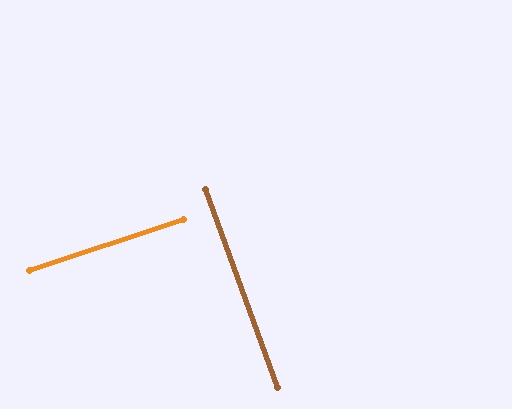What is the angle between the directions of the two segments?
Approximately 88 degrees.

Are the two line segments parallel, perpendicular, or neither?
Perpendicular — they meet at approximately 88°.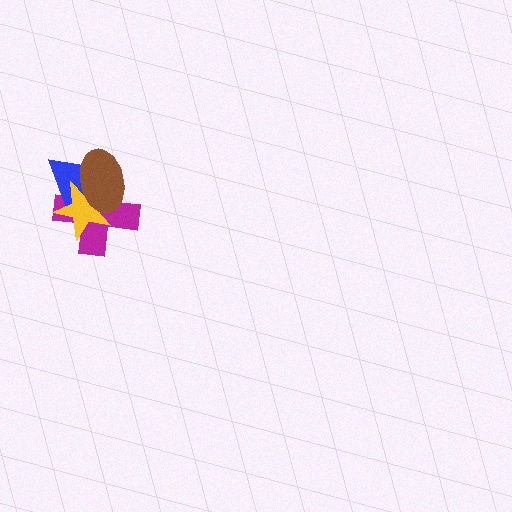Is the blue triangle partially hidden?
Yes, it is partially covered by another shape.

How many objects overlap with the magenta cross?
3 objects overlap with the magenta cross.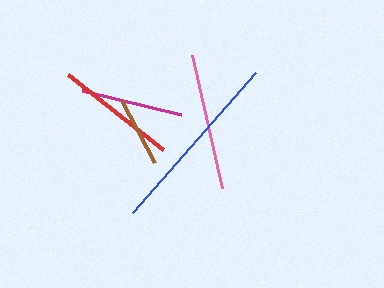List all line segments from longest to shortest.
From longest to shortest: blue, pink, red, magenta, brown.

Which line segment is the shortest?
The brown line is the shortest at approximately 70 pixels.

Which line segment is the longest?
The blue line is the longest at approximately 187 pixels.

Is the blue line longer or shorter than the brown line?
The blue line is longer than the brown line.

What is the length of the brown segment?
The brown segment is approximately 70 pixels long.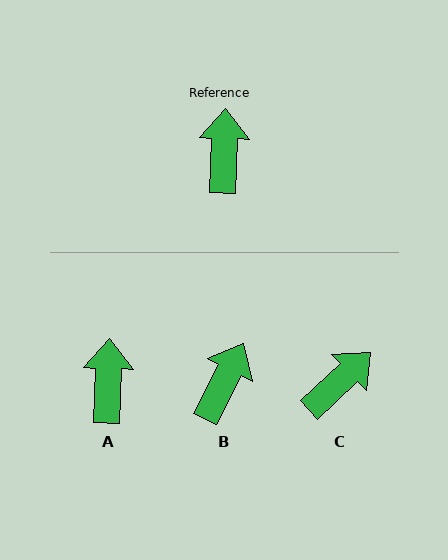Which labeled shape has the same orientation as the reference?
A.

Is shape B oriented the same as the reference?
No, it is off by about 25 degrees.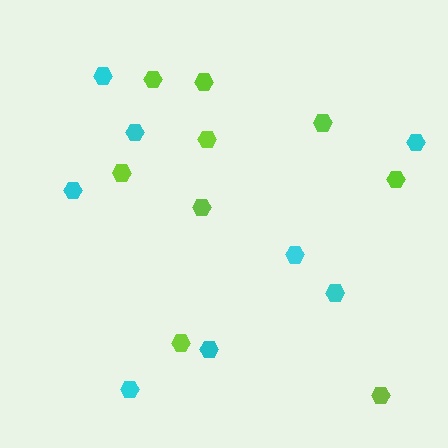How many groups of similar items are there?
There are 2 groups: one group of lime hexagons (9) and one group of cyan hexagons (8).